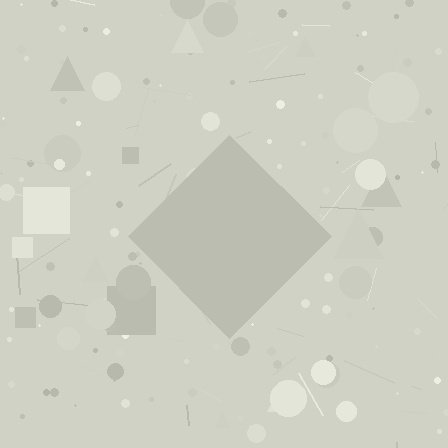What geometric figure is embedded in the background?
A diamond is embedded in the background.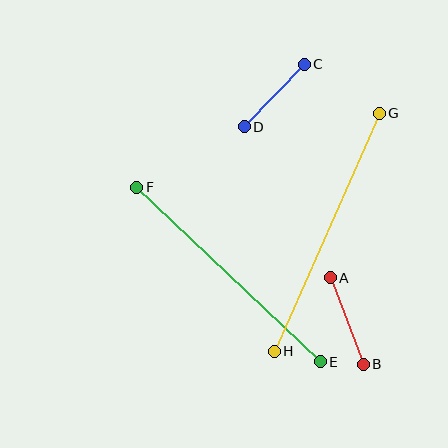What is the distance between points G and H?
The distance is approximately 260 pixels.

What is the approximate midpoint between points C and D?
The midpoint is at approximately (274, 95) pixels.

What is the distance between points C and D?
The distance is approximately 87 pixels.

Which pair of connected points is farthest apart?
Points G and H are farthest apart.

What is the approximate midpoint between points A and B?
The midpoint is at approximately (347, 321) pixels.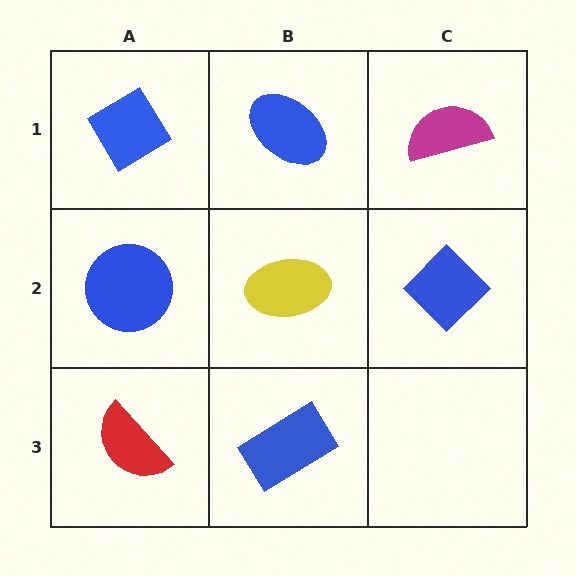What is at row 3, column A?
A red semicircle.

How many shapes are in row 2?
3 shapes.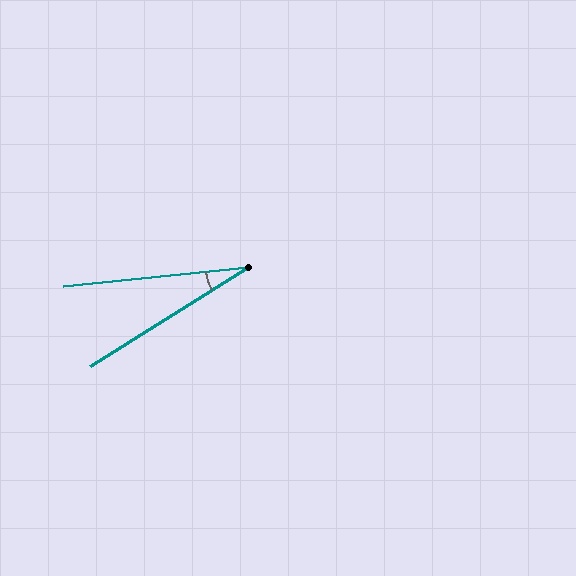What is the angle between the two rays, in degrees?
Approximately 26 degrees.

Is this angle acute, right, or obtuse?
It is acute.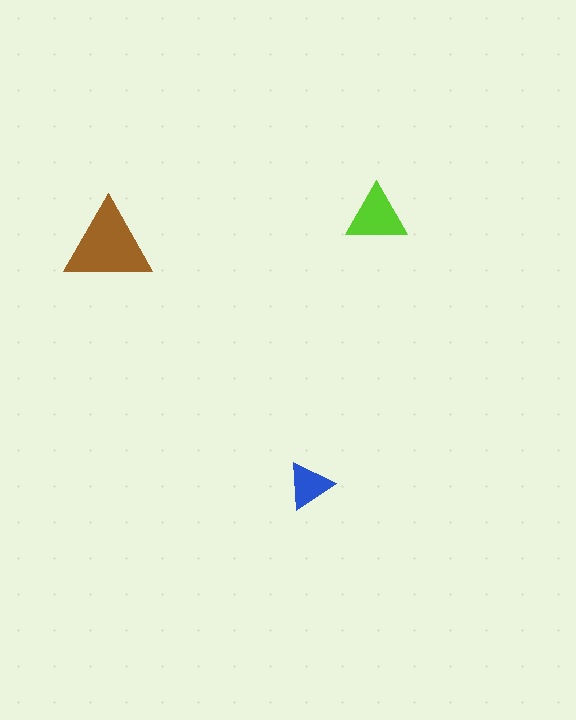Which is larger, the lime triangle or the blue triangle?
The lime one.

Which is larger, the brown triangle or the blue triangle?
The brown one.